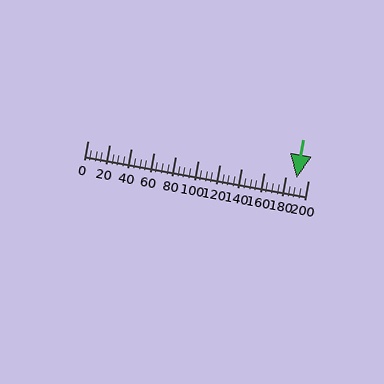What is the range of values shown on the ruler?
The ruler shows values from 0 to 200.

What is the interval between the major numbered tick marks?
The major tick marks are spaced 20 units apart.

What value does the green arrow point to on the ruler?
The green arrow points to approximately 190.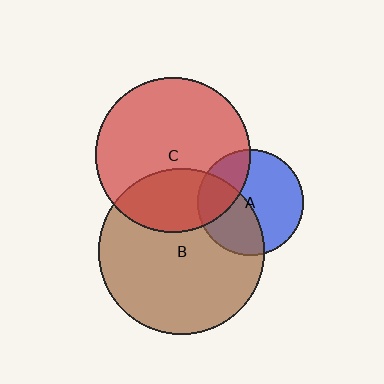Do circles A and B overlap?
Yes.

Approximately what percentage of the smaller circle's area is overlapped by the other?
Approximately 40%.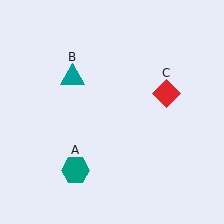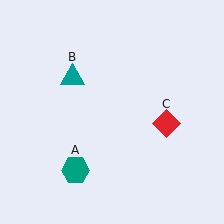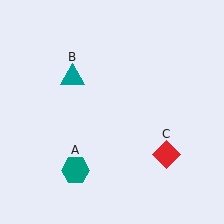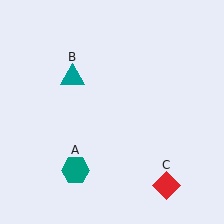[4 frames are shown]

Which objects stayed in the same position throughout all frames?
Teal hexagon (object A) and teal triangle (object B) remained stationary.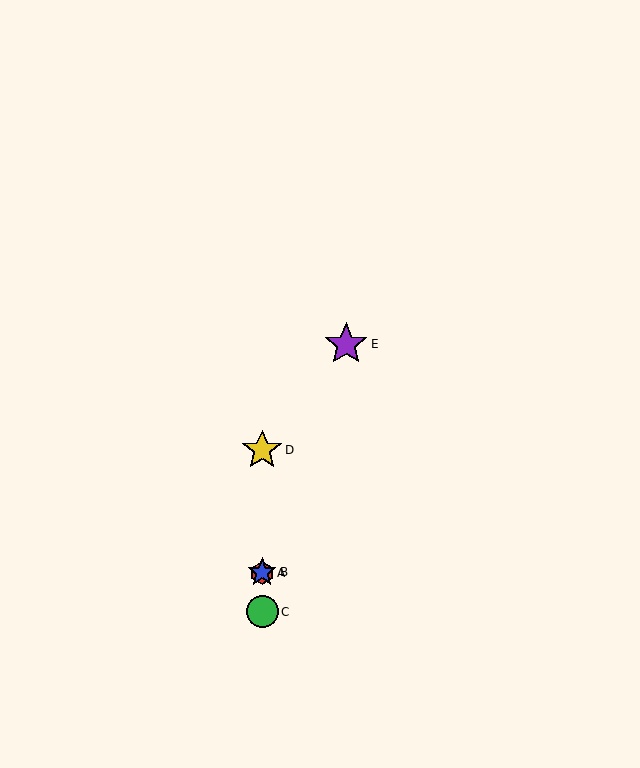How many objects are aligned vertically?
4 objects (A, B, C, D) are aligned vertically.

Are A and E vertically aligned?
No, A is at x≈262 and E is at x≈346.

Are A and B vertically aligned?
Yes, both are at x≈262.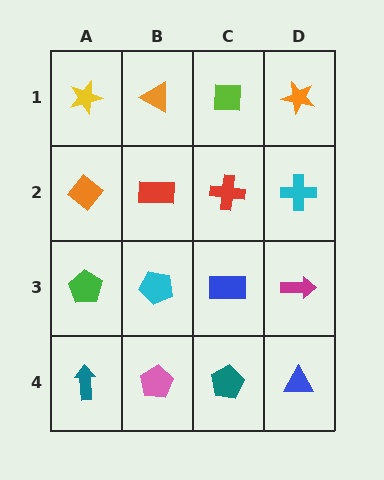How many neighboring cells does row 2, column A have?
3.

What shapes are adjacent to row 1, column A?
An orange diamond (row 2, column A), an orange triangle (row 1, column B).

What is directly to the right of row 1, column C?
An orange star.